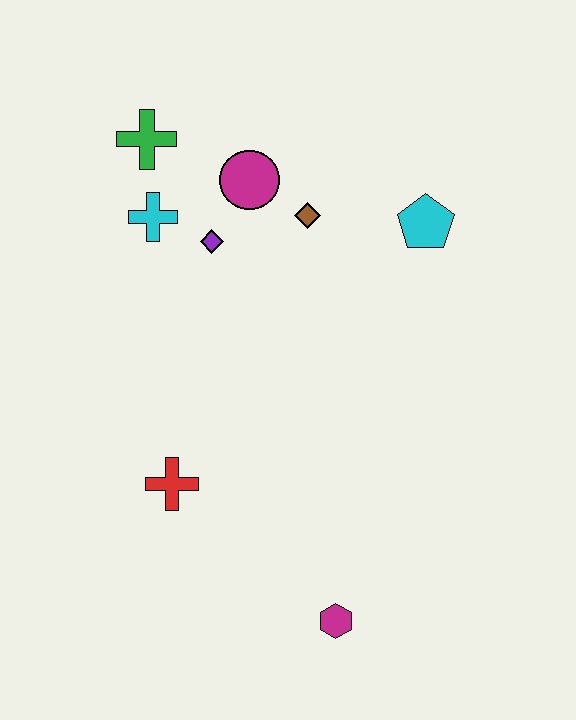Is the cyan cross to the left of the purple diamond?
Yes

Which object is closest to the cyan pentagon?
The brown diamond is closest to the cyan pentagon.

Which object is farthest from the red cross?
The cyan pentagon is farthest from the red cross.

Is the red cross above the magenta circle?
No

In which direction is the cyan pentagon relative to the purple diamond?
The cyan pentagon is to the right of the purple diamond.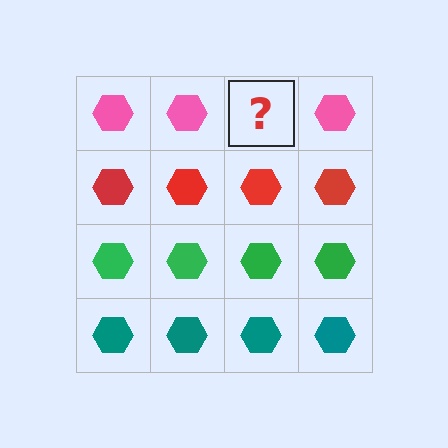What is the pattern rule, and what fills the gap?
The rule is that each row has a consistent color. The gap should be filled with a pink hexagon.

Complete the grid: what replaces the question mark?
The question mark should be replaced with a pink hexagon.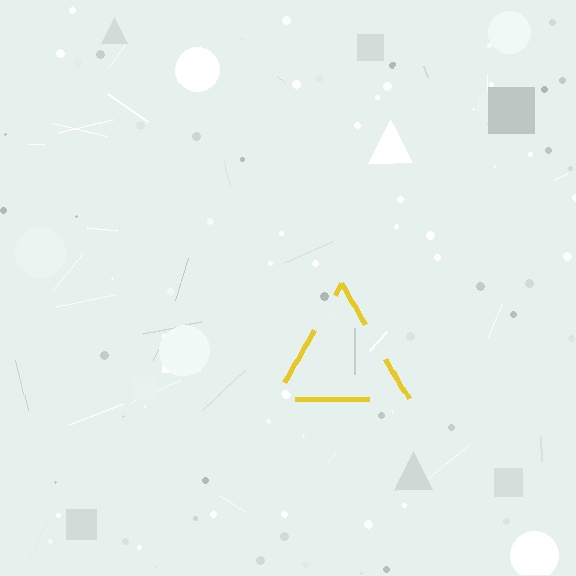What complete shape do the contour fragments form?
The contour fragments form a triangle.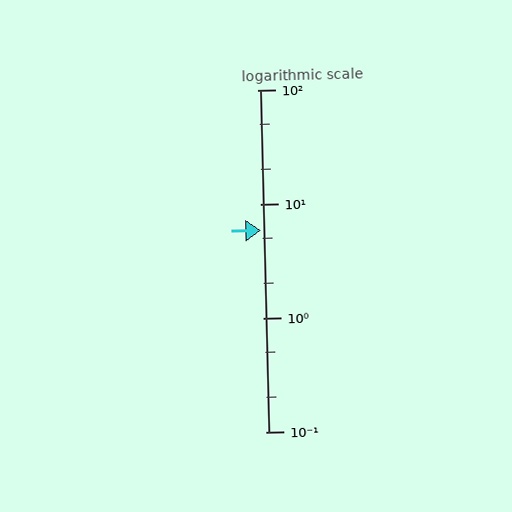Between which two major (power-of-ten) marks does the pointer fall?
The pointer is between 1 and 10.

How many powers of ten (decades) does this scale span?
The scale spans 3 decades, from 0.1 to 100.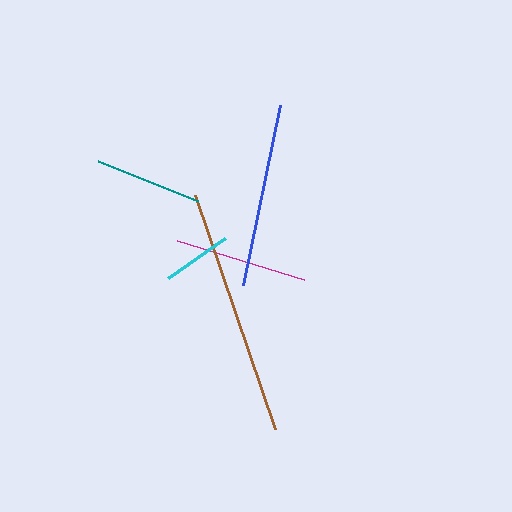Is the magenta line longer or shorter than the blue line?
The blue line is longer than the magenta line.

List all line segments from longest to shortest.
From longest to shortest: brown, blue, magenta, teal, cyan.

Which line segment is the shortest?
The cyan line is the shortest at approximately 69 pixels.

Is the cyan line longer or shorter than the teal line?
The teal line is longer than the cyan line.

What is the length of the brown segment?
The brown segment is approximately 247 pixels long.